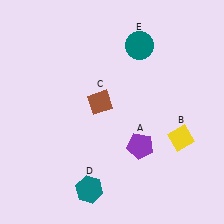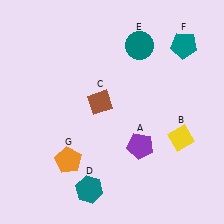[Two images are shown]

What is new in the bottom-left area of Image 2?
An orange pentagon (G) was added in the bottom-left area of Image 2.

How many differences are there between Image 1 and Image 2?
There are 2 differences between the two images.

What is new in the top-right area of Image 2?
A teal pentagon (F) was added in the top-right area of Image 2.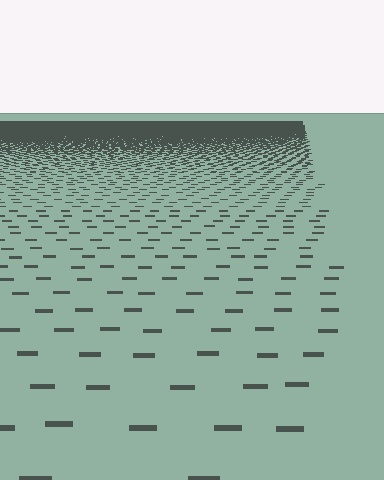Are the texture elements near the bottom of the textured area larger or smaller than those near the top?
Larger. Near the bottom, elements are closer to the viewer and appear at a bigger on-screen size.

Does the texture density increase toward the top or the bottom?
Density increases toward the top.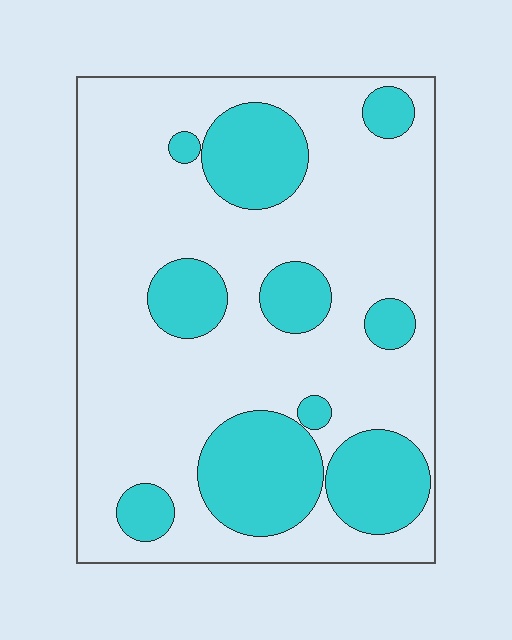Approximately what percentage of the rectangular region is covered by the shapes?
Approximately 30%.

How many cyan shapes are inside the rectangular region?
10.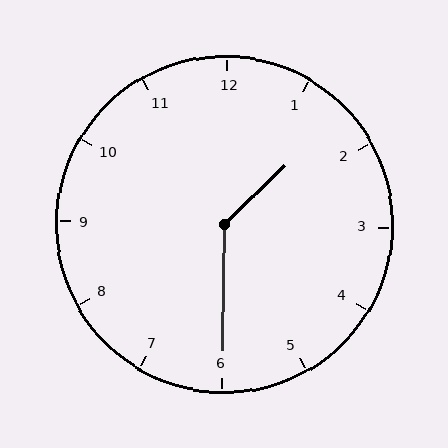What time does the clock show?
1:30.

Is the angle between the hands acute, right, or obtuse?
It is obtuse.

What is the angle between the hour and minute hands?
Approximately 135 degrees.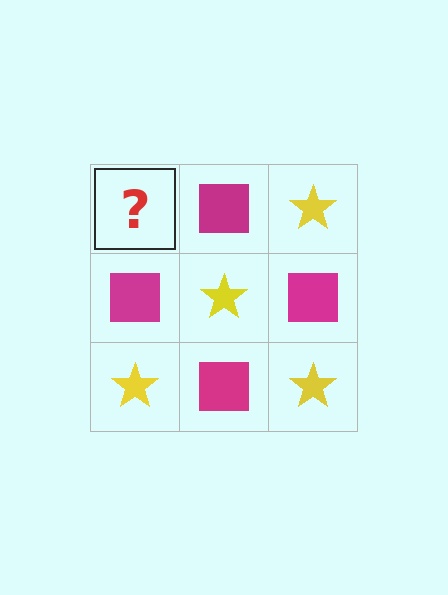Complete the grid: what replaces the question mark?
The question mark should be replaced with a yellow star.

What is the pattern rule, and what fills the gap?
The rule is that it alternates yellow star and magenta square in a checkerboard pattern. The gap should be filled with a yellow star.